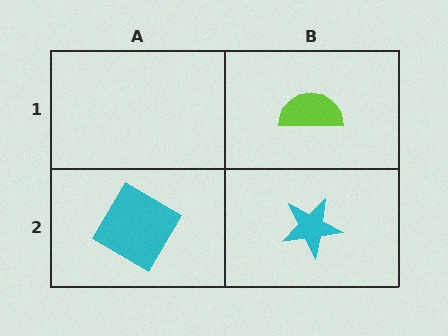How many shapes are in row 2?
2 shapes.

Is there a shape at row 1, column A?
No, that cell is empty.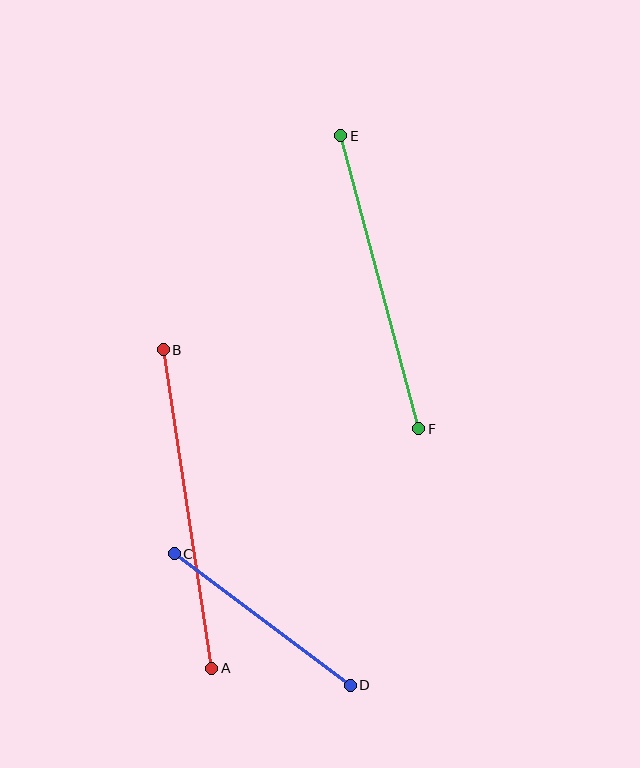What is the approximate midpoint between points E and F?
The midpoint is at approximately (380, 282) pixels.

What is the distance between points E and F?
The distance is approximately 303 pixels.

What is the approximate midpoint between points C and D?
The midpoint is at approximately (262, 620) pixels.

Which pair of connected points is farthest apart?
Points A and B are farthest apart.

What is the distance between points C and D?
The distance is approximately 220 pixels.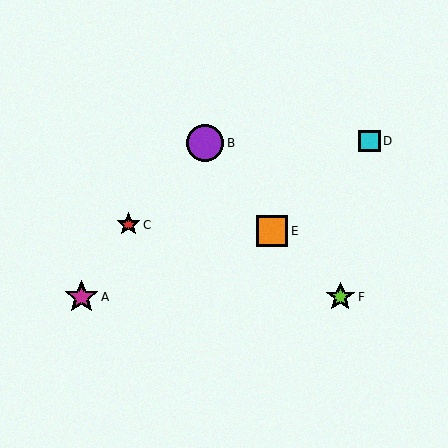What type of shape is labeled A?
Shape A is a magenta star.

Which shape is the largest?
The purple circle (labeled B) is the largest.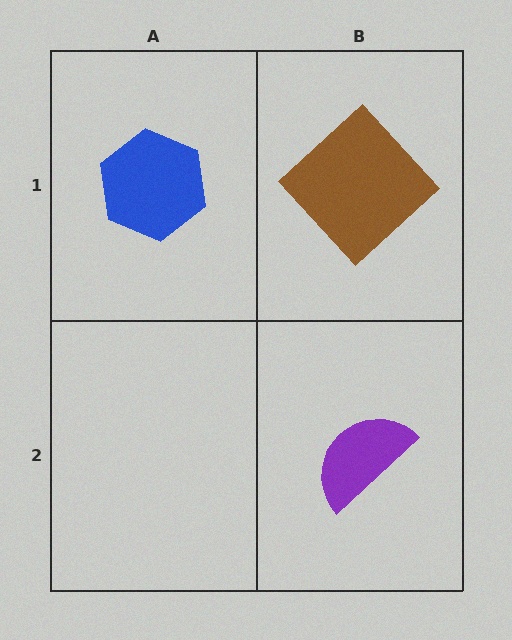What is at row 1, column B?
A brown diamond.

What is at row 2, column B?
A purple semicircle.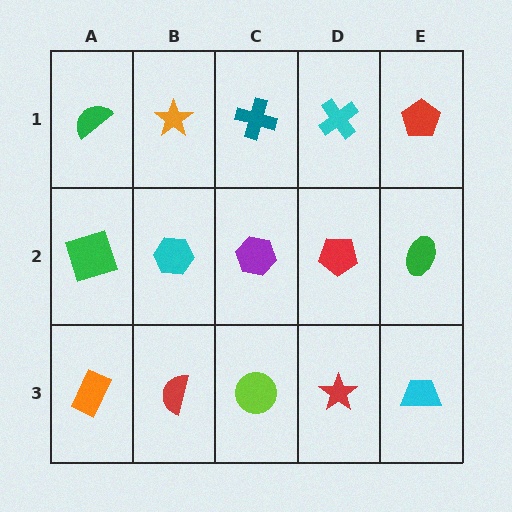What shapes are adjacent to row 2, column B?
An orange star (row 1, column B), a red semicircle (row 3, column B), a green square (row 2, column A), a purple hexagon (row 2, column C).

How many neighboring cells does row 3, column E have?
2.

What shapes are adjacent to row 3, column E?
A green ellipse (row 2, column E), a red star (row 3, column D).